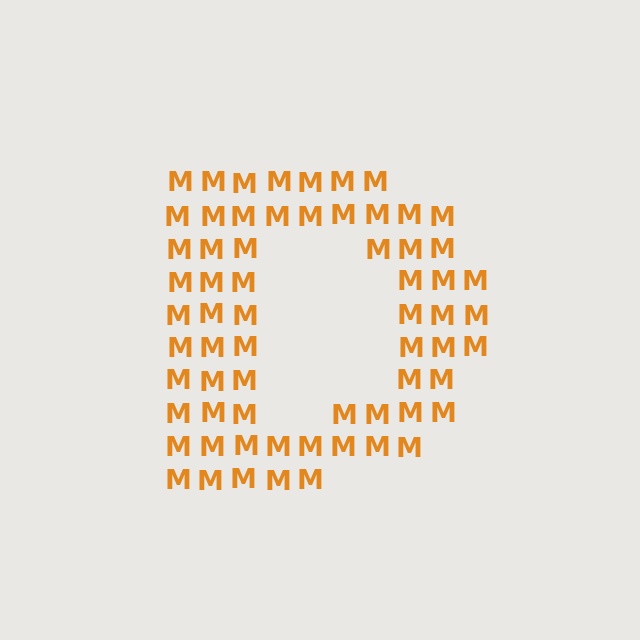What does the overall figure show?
The overall figure shows the letter D.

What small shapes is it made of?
It is made of small letter M's.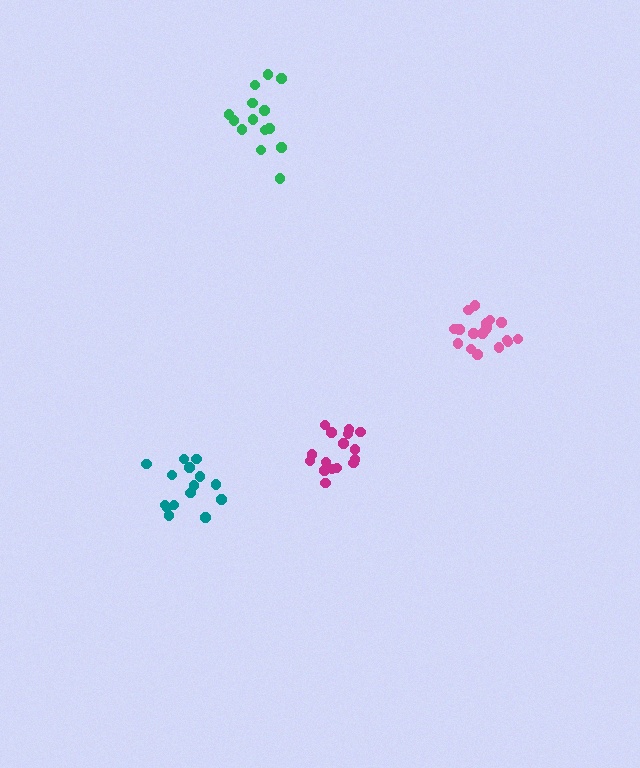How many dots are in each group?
Group 1: 16 dots, Group 2: 14 dots, Group 3: 18 dots, Group 4: 15 dots (63 total).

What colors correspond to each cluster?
The clusters are colored: magenta, green, pink, teal.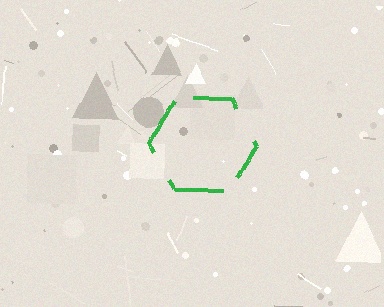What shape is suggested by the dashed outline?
The dashed outline suggests a hexagon.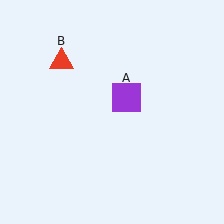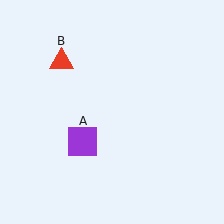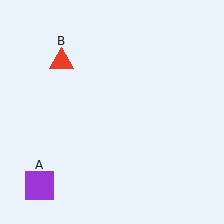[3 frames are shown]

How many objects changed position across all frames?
1 object changed position: purple square (object A).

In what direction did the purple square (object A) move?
The purple square (object A) moved down and to the left.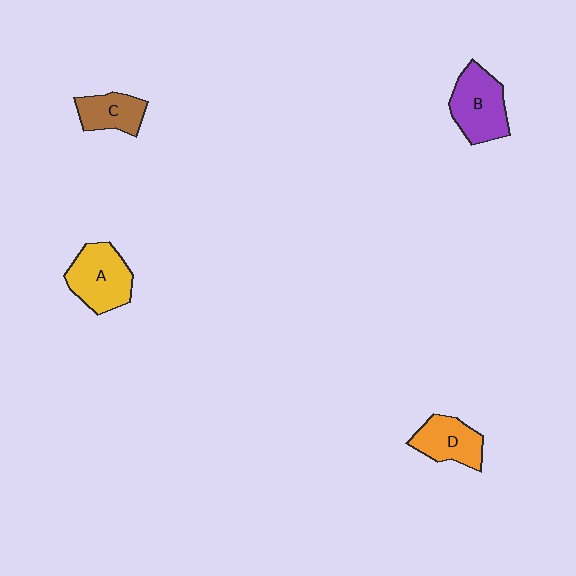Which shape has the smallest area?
Shape C (brown).